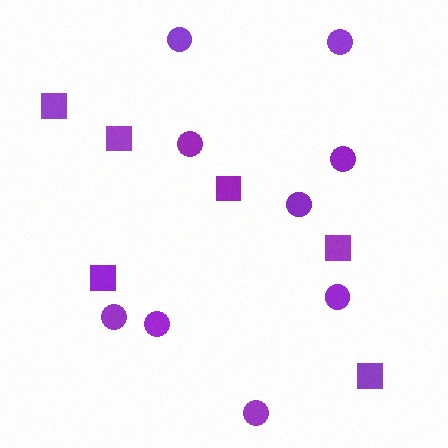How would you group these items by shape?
There are 2 groups: one group of circles (9) and one group of squares (6).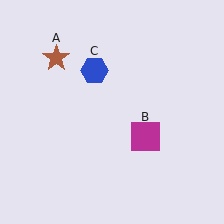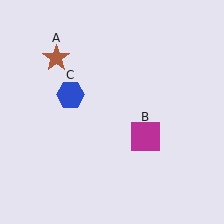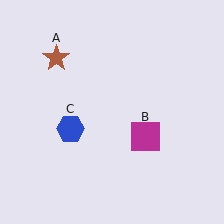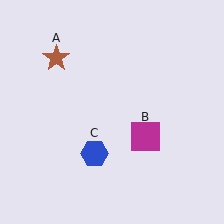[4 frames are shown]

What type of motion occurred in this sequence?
The blue hexagon (object C) rotated counterclockwise around the center of the scene.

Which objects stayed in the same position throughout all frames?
Brown star (object A) and magenta square (object B) remained stationary.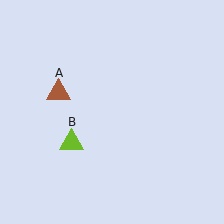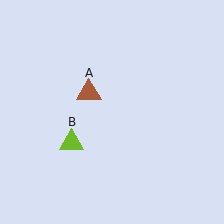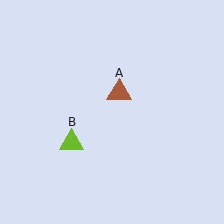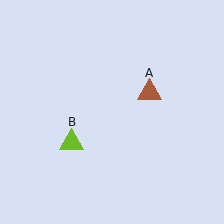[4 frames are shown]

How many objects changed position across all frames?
1 object changed position: brown triangle (object A).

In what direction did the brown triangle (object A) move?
The brown triangle (object A) moved right.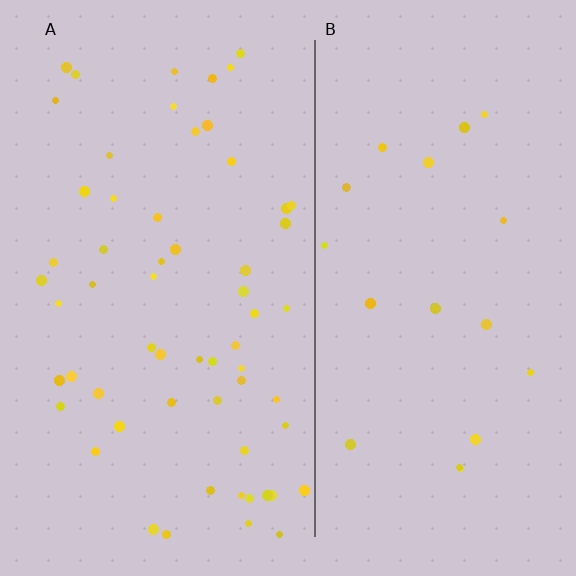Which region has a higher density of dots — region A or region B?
A (the left).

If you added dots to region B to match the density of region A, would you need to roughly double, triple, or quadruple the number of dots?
Approximately triple.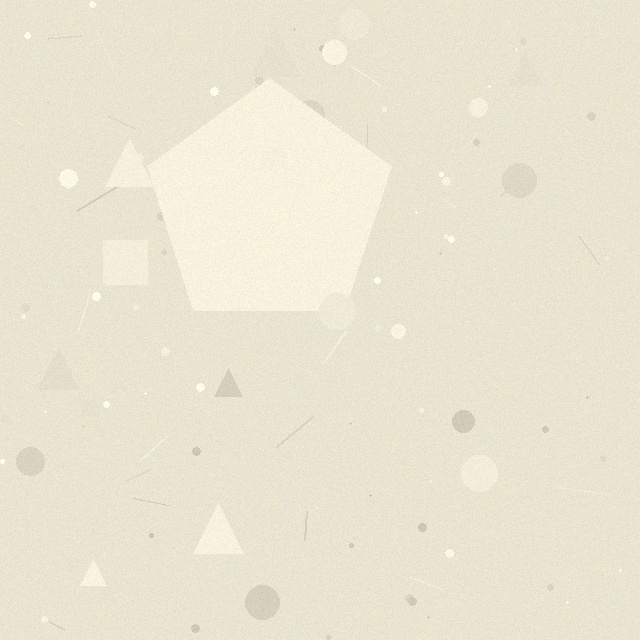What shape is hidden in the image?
A pentagon is hidden in the image.